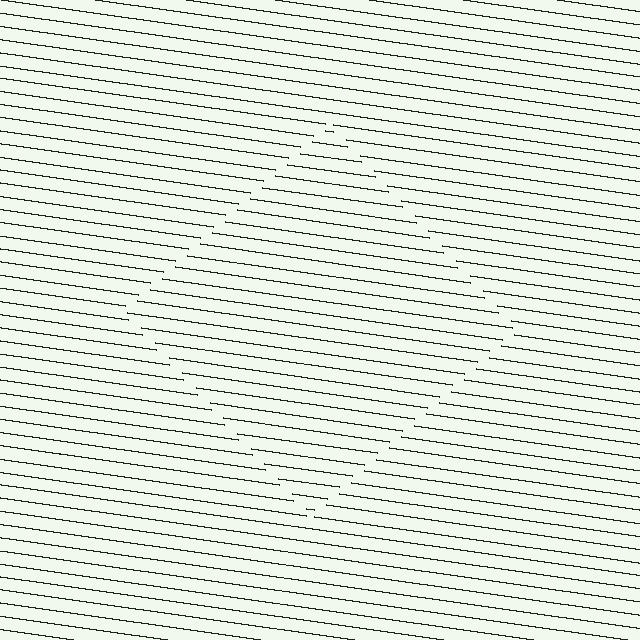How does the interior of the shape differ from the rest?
The interior of the shape contains the same grating, shifted by half a period — the contour is defined by the phase discontinuity where line-ends from the inner and outer gratings abut.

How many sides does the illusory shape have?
4 sides — the line-ends trace a square.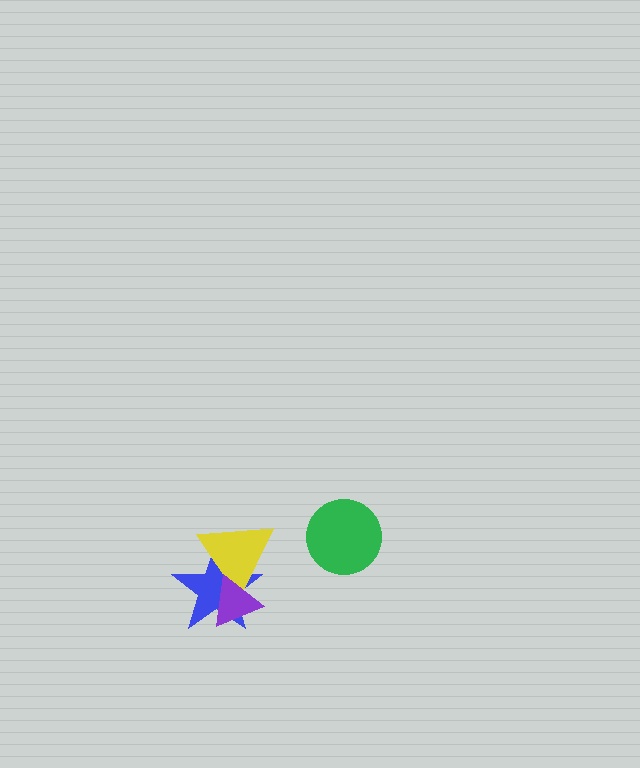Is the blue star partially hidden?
Yes, it is partially covered by another shape.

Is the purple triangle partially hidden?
No, no other shape covers it.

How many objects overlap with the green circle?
0 objects overlap with the green circle.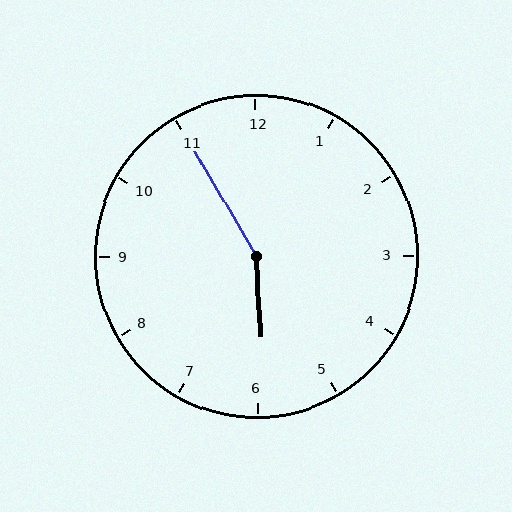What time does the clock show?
5:55.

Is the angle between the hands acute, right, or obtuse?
It is obtuse.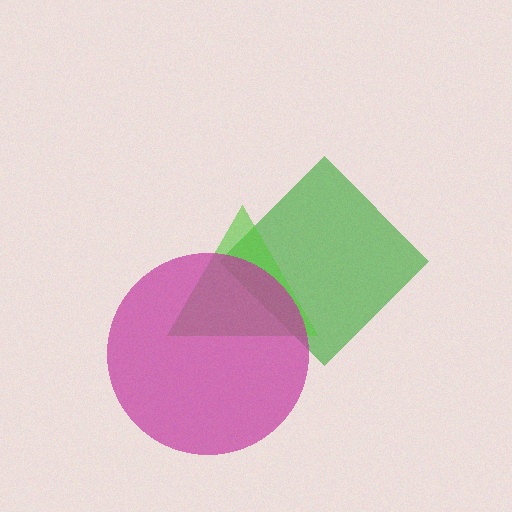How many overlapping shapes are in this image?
There are 3 overlapping shapes in the image.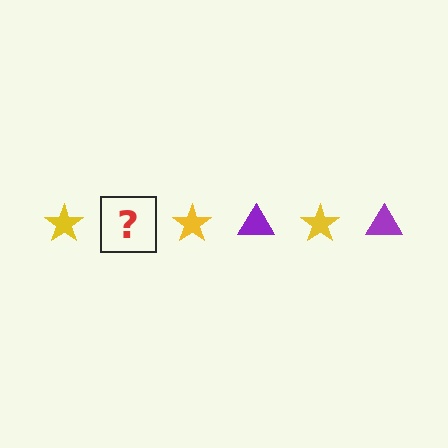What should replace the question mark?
The question mark should be replaced with a purple triangle.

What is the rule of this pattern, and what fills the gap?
The rule is that the pattern alternates between yellow star and purple triangle. The gap should be filled with a purple triangle.